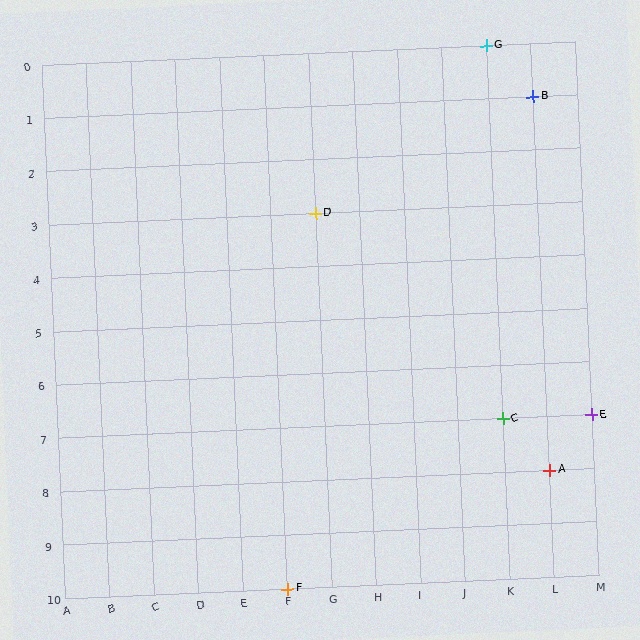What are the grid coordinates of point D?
Point D is at grid coordinates (G, 3).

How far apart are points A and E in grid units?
Points A and E are 1 column and 1 row apart (about 1.4 grid units diagonally).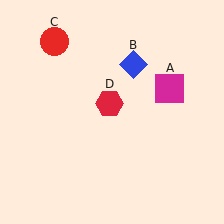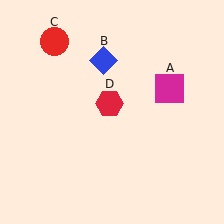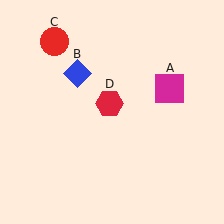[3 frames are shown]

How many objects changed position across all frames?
1 object changed position: blue diamond (object B).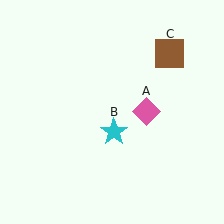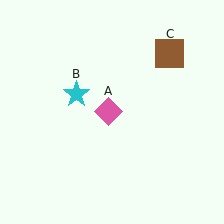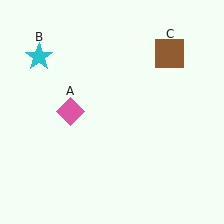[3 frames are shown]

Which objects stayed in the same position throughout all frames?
Brown square (object C) remained stationary.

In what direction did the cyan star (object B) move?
The cyan star (object B) moved up and to the left.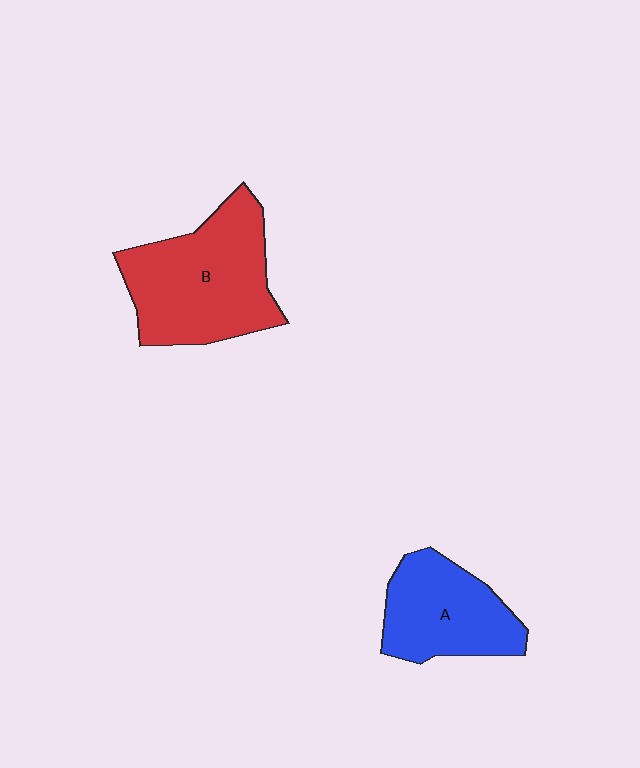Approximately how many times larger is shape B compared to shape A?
Approximately 1.4 times.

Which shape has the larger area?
Shape B (red).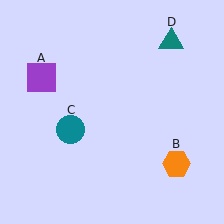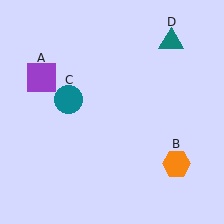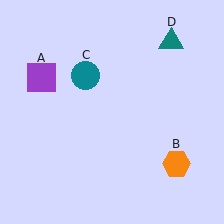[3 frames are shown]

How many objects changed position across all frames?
1 object changed position: teal circle (object C).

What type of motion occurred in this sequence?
The teal circle (object C) rotated clockwise around the center of the scene.